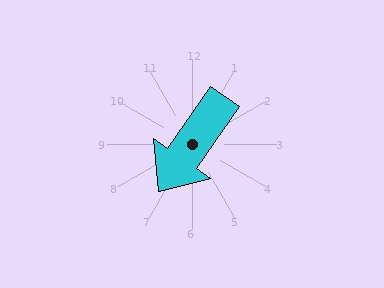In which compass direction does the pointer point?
Southwest.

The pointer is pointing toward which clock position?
Roughly 7 o'clock.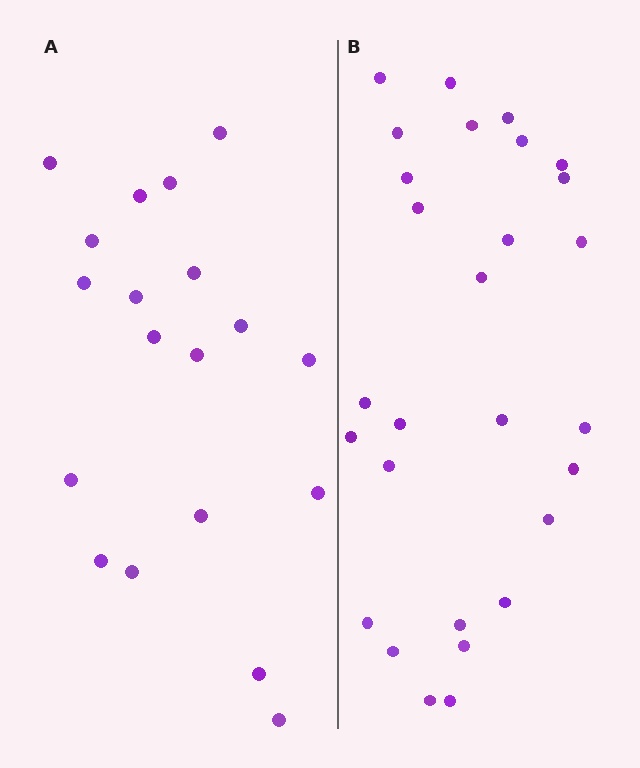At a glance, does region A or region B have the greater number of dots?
Region B (the right region) has more dots.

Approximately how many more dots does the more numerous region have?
Region B has roughly 8 or so more dots than region A.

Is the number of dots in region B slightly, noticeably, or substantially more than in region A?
Region B has substantially more. The ratio is roughly 1.5 to 1.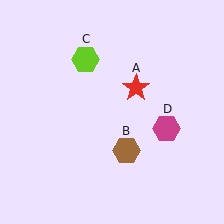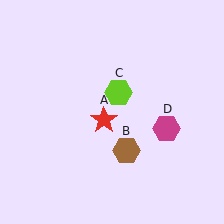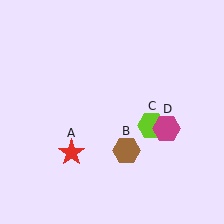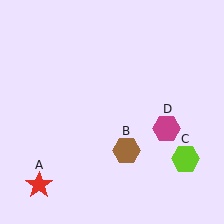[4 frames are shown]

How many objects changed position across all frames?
2 objects changed position: red star (object A), lime hexagon (object C).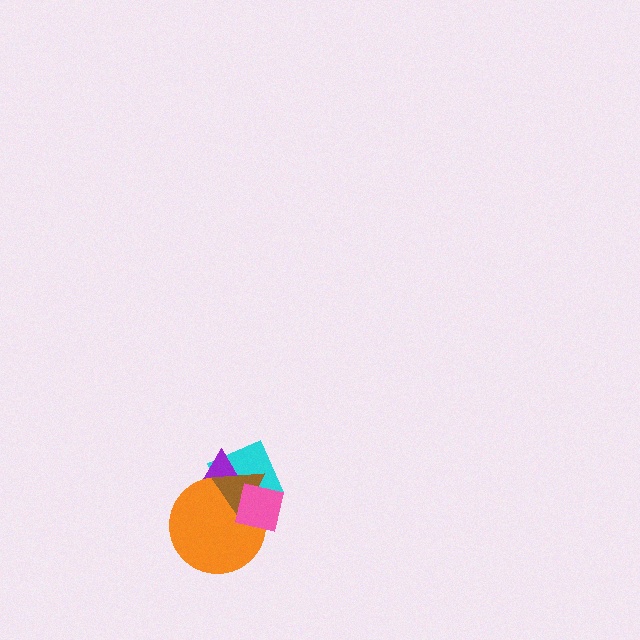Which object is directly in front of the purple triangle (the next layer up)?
The orange circle is directly in front of the purple triangle.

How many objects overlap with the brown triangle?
4 objects overlap with the brown triangle.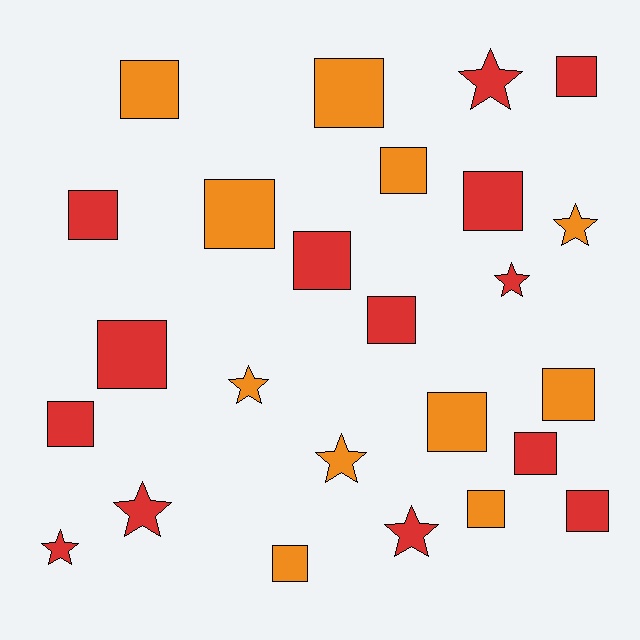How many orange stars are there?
There are 3 orange stars.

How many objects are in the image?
There are 25 objects.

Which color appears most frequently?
Red, with 14 objects.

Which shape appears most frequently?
Square, with 17 objects.